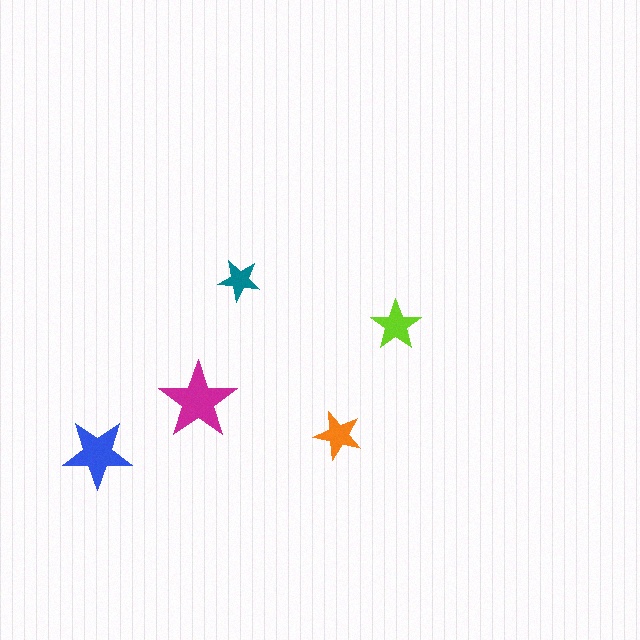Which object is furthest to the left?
The blue star is leftmost.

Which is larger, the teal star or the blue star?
The blue one.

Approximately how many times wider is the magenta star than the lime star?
About 1.5 times wider.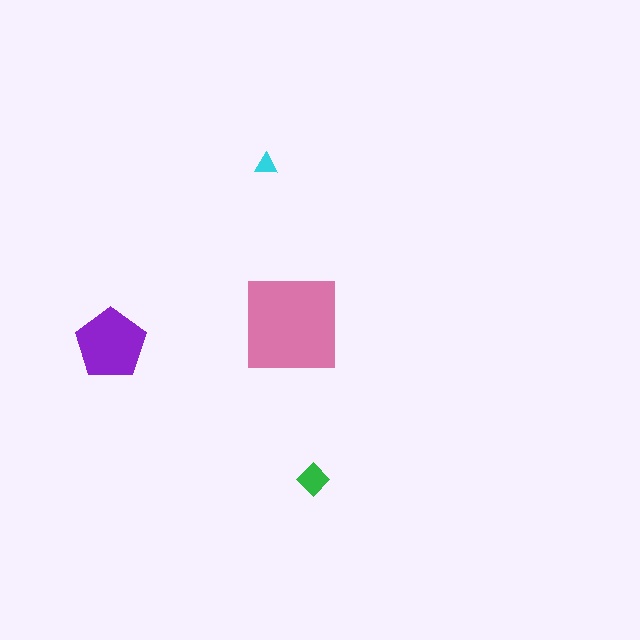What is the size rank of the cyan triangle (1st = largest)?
4th.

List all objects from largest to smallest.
The pink square, the purple pentagon, the green diamond, the cyan triangle.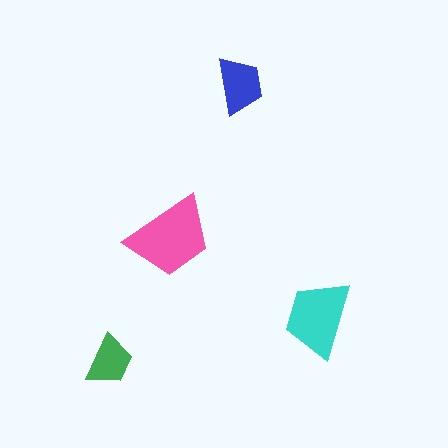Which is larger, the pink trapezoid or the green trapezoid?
The pink one.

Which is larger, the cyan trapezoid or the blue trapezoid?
The cyan one.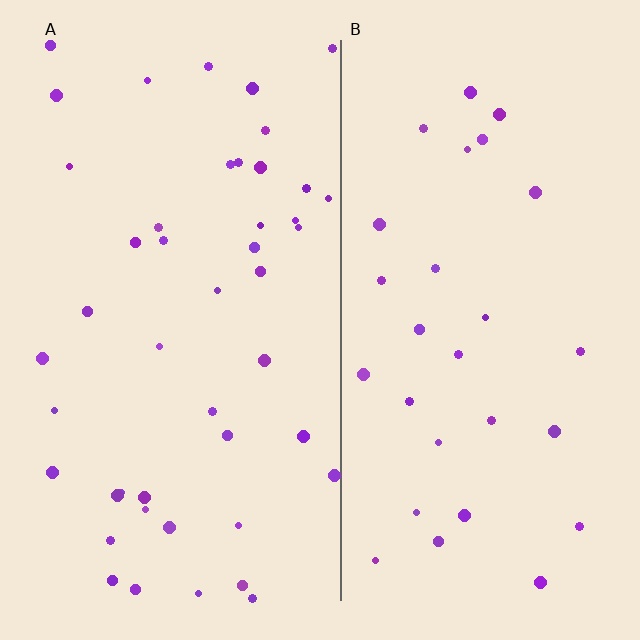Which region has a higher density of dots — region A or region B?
A (the left).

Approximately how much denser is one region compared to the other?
Approximately 1.6× — region A over region B.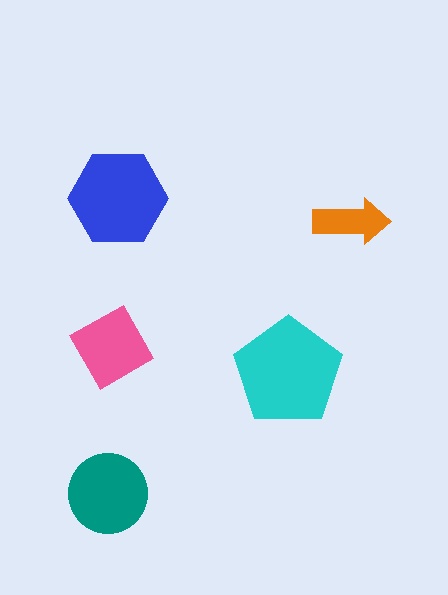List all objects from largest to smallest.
The cyan pentagon, the blue hexagon, the teal circle, the pink square, the orange arrow.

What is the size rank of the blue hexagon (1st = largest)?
2nd.